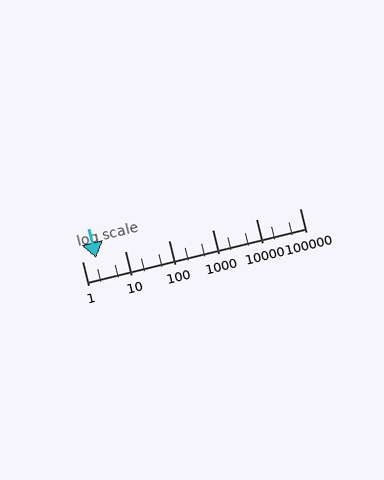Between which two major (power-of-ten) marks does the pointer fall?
The pointer is between 1 and 10.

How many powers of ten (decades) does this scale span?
The scale spans 5 decades, from 1 to 100000.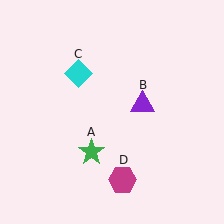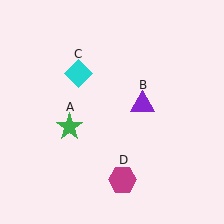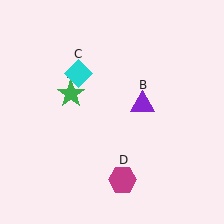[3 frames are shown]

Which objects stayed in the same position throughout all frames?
Purple triangle (object B) and cyan diamond (object C) and magenta hexagon (object D) remained stationary.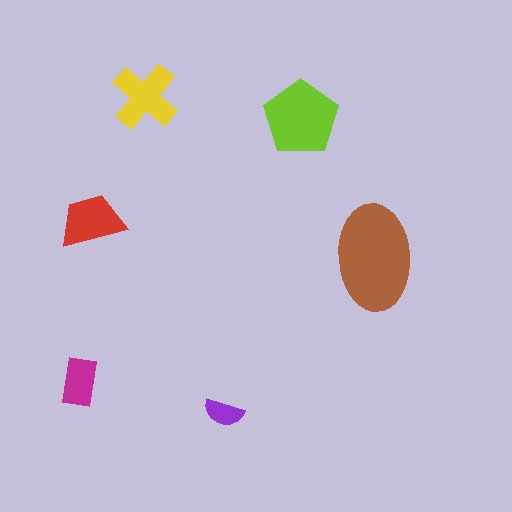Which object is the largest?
The brown ellipse.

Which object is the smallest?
The purple semicircle.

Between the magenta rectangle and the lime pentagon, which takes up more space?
The lime pentagon.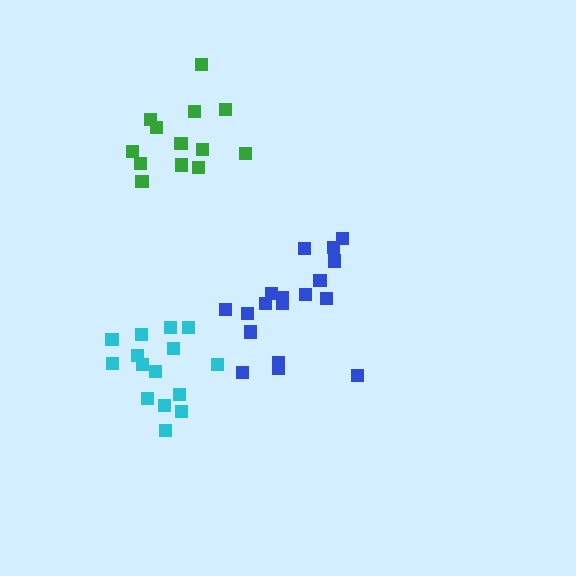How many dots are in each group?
Group 1: 13 dots, Group 2: 15 dots, Group 3: 18 dots (46 total).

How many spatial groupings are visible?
There are 3 spatial groupings.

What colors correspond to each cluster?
The clusters are colored: green, cyan, blue.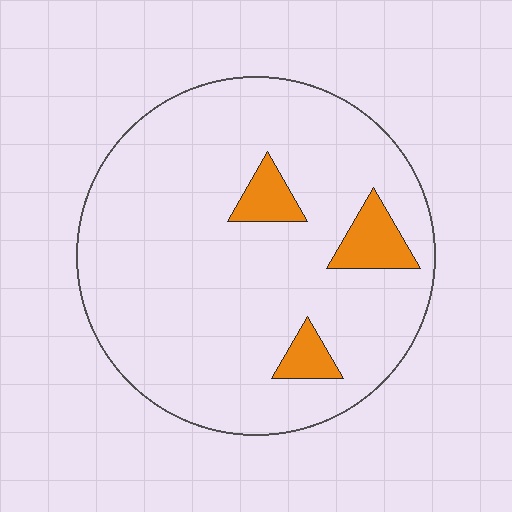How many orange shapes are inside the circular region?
3.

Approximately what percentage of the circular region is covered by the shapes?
Approximately 10%.